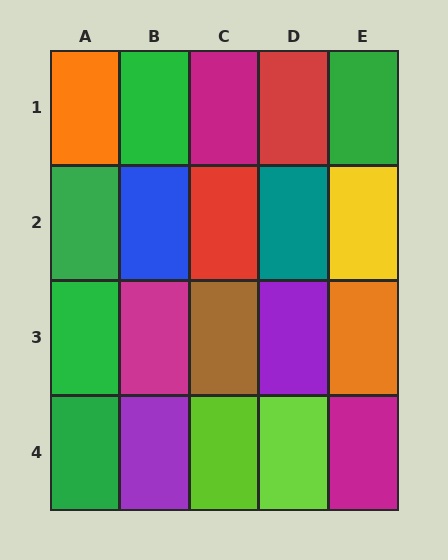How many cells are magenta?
3 cells are magenta.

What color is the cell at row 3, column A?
Green.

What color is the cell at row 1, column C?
Magenta.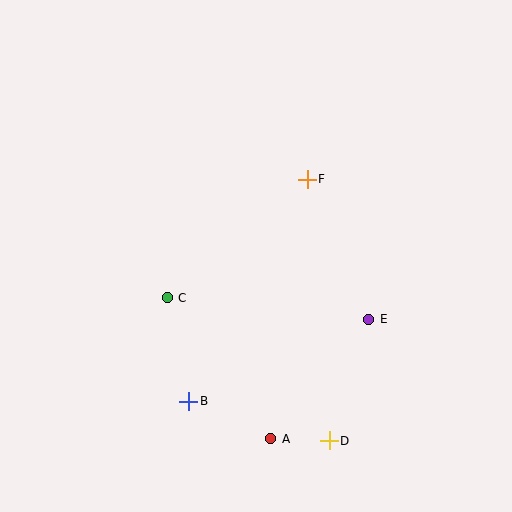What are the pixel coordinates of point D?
Point D is at (329, 441).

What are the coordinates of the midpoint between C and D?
The midpoint between C and D is at (248, 369).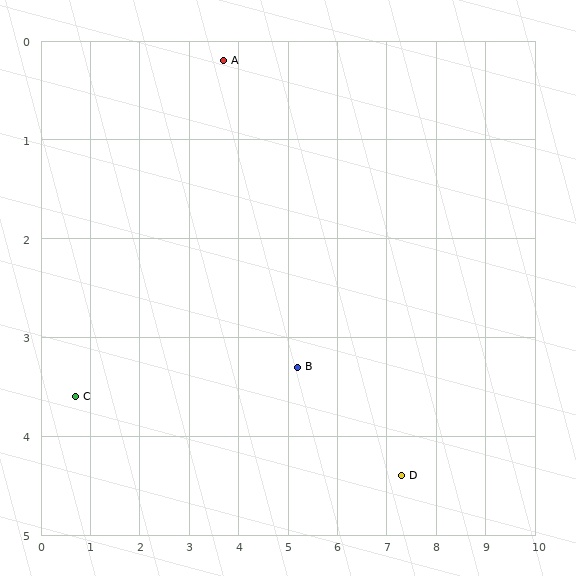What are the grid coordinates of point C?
Point C is at approximately (0.7, 3.6).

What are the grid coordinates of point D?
Point D is at approximately (7.3, 4.4).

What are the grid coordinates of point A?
Point A is at approximately (3.7, 0.2).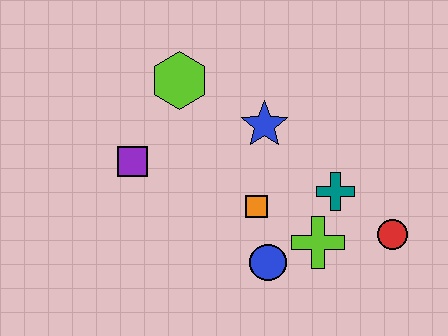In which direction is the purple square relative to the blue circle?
The purple square is to the left of the blue circle.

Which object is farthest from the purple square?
The red circle is farthest from the purple square.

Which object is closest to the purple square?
The lime hexagon is closest to the purple square.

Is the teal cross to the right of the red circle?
No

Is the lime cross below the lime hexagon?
Yes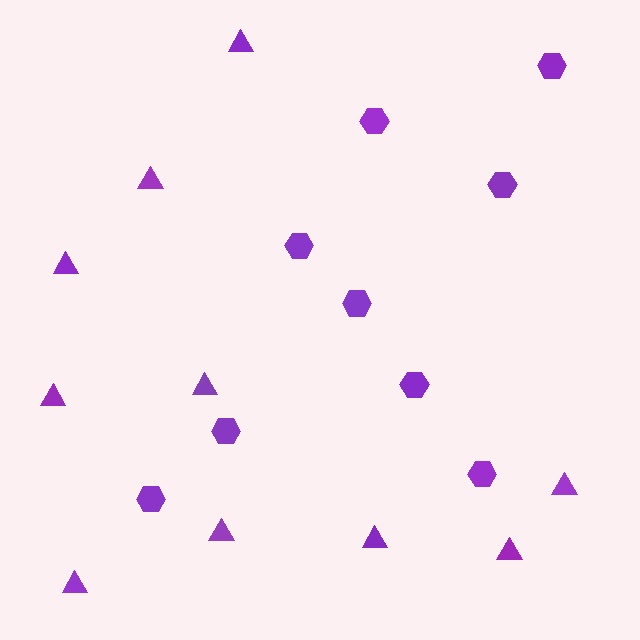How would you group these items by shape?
There are 2 groups: one group of hexagons (9) and one group of triangles (10).